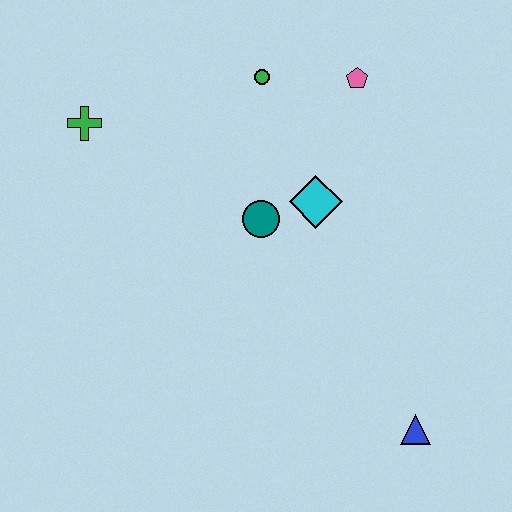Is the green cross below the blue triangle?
No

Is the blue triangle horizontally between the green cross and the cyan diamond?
No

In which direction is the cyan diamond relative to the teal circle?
The cyan diamond is to the right of the teal circle.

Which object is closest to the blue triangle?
The cyan diamond is closest to the blue triangle.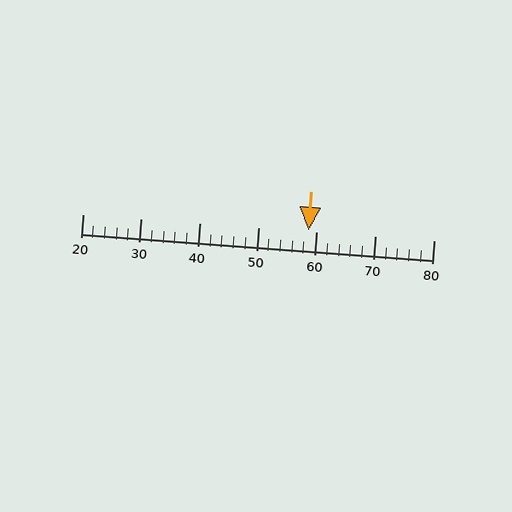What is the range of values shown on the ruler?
The ruler shows values from 20 to 80.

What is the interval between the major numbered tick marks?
The major tick marks are spaced 10 units apart.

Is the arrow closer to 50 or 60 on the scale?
The arrow is closer to 60.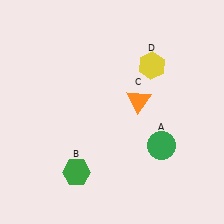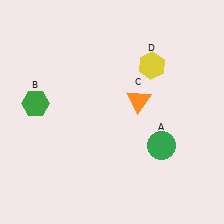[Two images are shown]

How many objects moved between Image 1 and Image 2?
1 object moved between the two images.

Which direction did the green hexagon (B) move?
The green hexagon (B) moved up.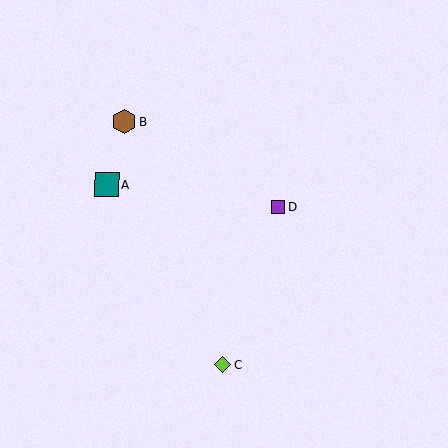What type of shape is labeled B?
Shape B is a brown hexagon.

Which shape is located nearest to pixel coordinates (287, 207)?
The purple square (labeled D) at (278, 207) is nearest to that location.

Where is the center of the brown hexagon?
The center of the brown hexagon is at (124, 122).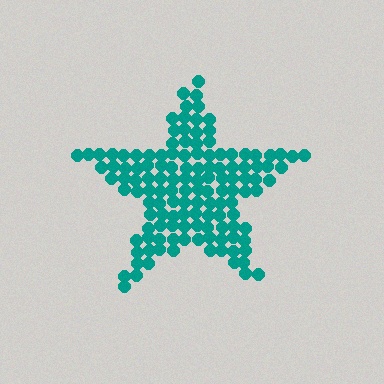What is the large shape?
The large shape is a star.